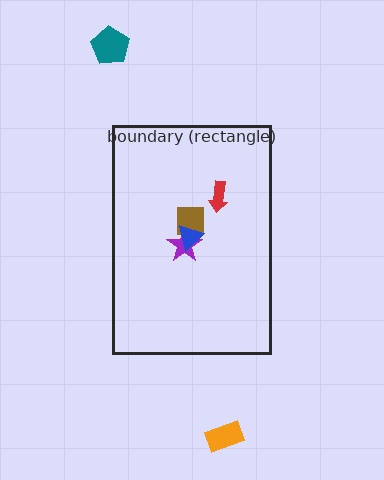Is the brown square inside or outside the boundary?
Inside.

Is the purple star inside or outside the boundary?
Inside.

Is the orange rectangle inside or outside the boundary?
Outside.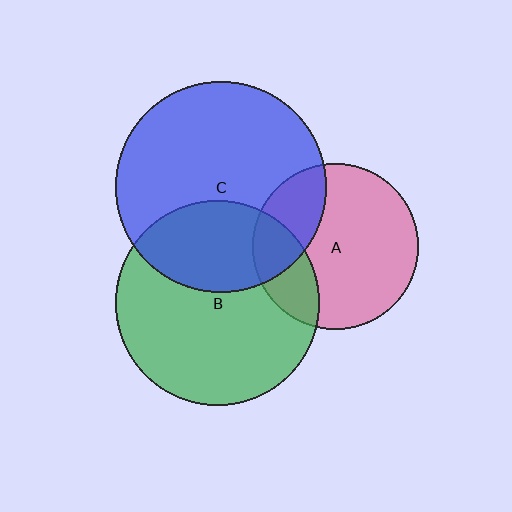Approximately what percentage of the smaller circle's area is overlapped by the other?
Approximately 20%.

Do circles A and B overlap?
Yes.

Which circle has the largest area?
Circle C (blue).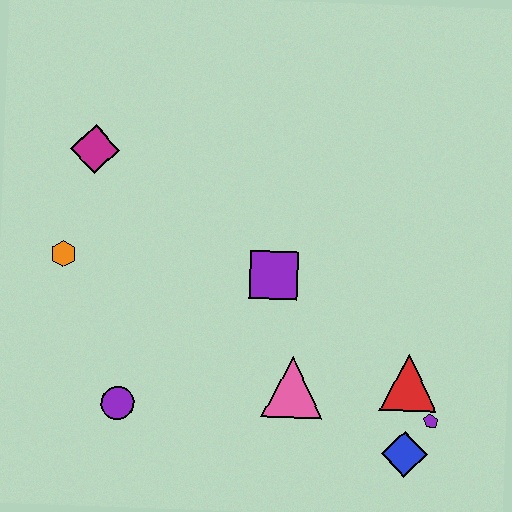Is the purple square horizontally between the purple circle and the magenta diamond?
No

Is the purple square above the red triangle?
Yes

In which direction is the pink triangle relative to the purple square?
The pink triangle is below the purple square.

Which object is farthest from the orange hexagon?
The purple pentagon is farthest from the orange hexagon.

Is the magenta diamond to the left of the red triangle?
Yes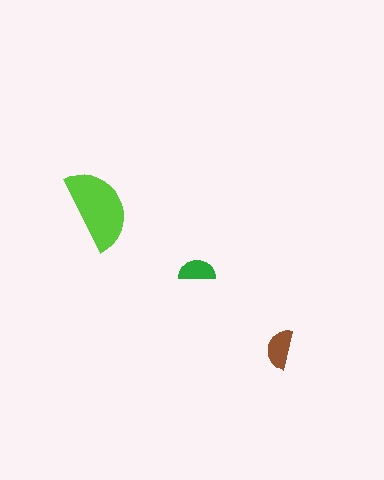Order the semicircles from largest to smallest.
the lime one, the brown one, the green one.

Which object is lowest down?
The brown semicircle is bottommost.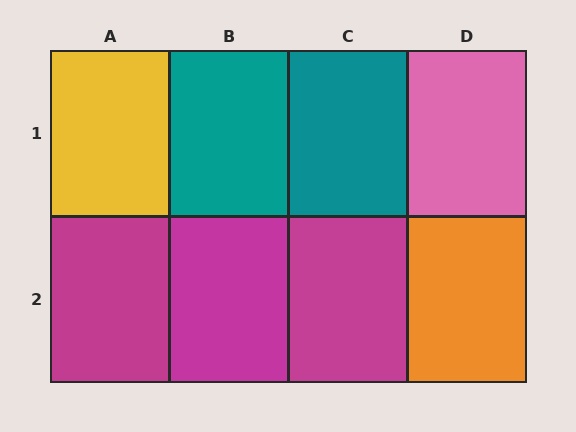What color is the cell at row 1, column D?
Pink.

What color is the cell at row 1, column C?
Teal.